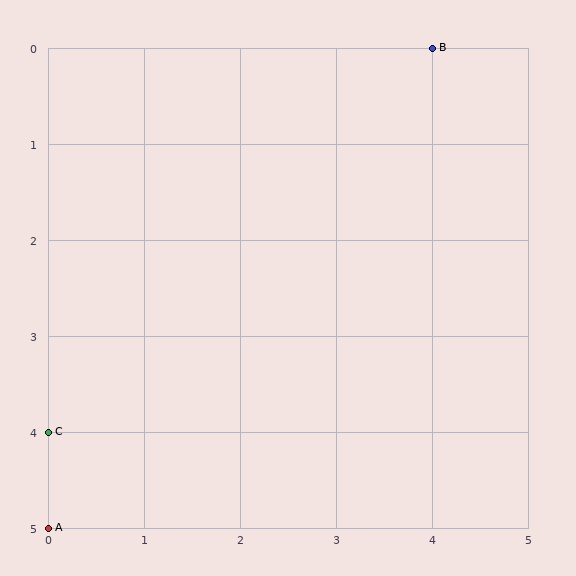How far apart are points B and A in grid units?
Points B and A are 4 columns and 5 rows apart (about 6.4 grid units diagonally).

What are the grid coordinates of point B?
Point B is at grid coordinates (4, 0).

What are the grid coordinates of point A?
Point A is at grid coordinates (0, 5).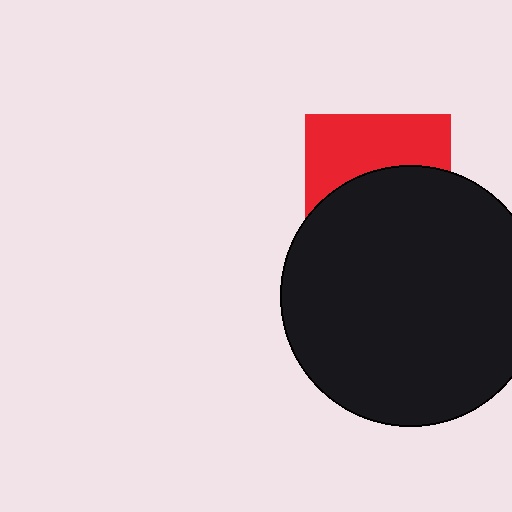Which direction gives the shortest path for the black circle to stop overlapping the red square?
Moving down gives the shortest separation.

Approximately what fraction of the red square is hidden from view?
Roughly 56% of the red square is hidden behind the black circle.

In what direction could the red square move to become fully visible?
The red square could move up. That would shift it out from behind the black circle entirely.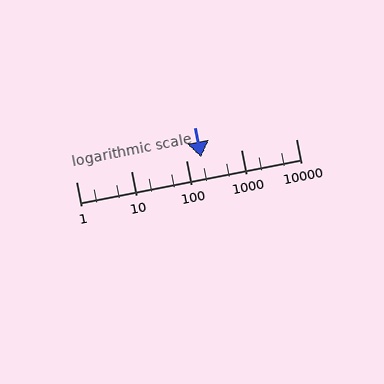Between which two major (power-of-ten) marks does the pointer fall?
The pointer is between 100 and 1000.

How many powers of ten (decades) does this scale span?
The scale spans 4 decades, from 1 to 10000.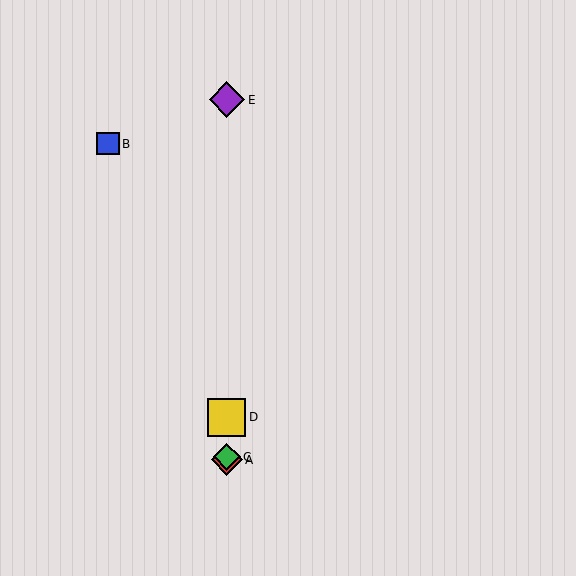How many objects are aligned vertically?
4 objects (A, C, D, E) are aligned vertically.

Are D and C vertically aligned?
Yes, both are at x≈227.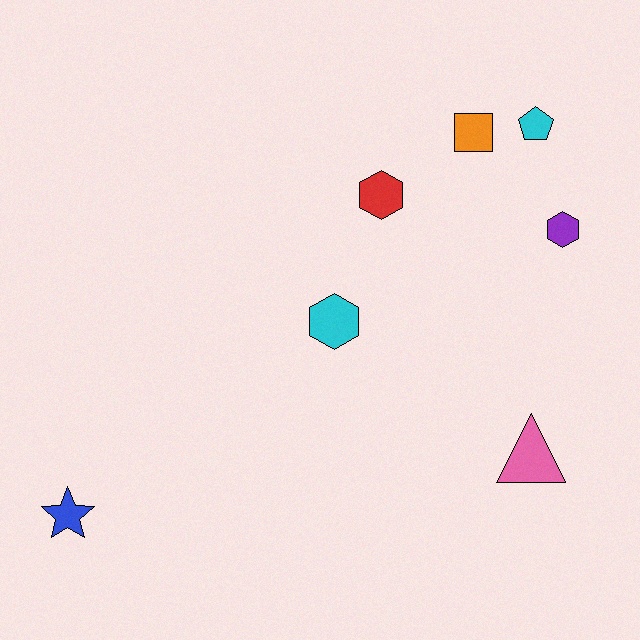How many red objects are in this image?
There is 1 red object.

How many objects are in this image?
There are 7 objects.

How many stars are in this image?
There is 1 star.